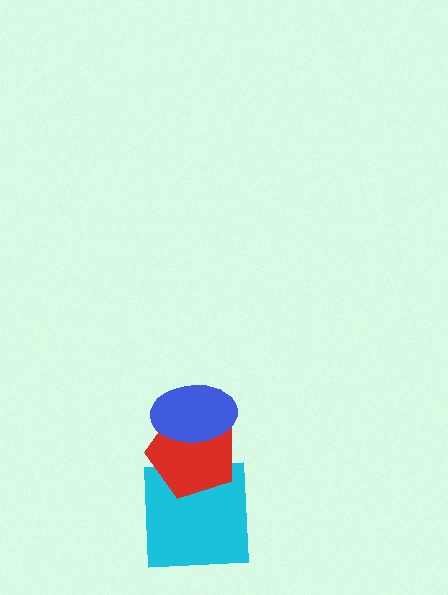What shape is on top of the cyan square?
The red pentagon is on top of the cyan square.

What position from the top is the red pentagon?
The red pentagon is 2nd from the top.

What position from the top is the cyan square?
The cyan square is 3rd from the top.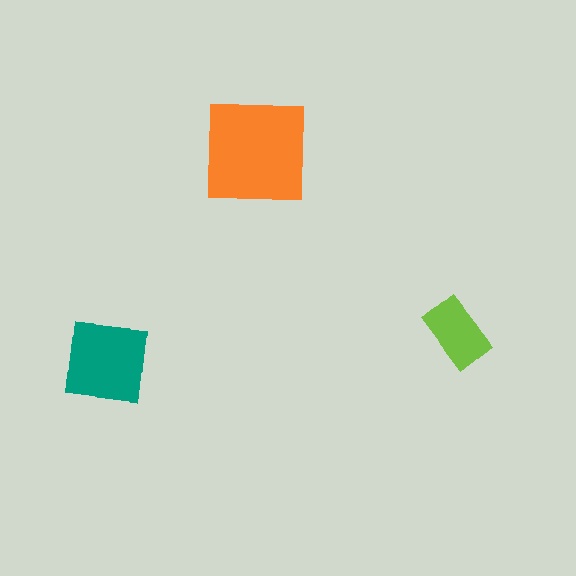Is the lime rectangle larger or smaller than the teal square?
Smaller.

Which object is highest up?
The orange square is topmost.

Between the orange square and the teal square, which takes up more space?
The orange square.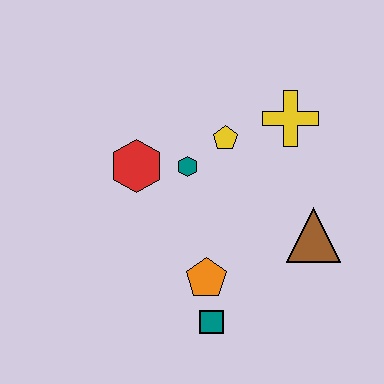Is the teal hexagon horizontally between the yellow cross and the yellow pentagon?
No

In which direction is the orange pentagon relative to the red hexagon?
The orange pentagon is below the red hexagon.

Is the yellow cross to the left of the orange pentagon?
No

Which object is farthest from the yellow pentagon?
The teal square is farthest from the yellow pentagon.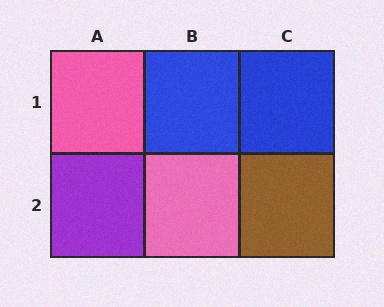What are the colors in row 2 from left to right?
Purple, pink, brown.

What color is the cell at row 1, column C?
Blue.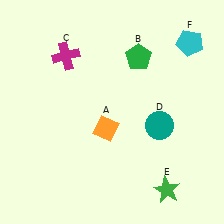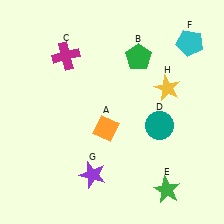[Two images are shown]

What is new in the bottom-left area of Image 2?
A purple star (G) was added in the bottom-left area of Image 2.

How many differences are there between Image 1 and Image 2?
There are 2 differences between the two images.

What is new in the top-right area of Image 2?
A yellow star (H) was added in the top-right area of Image 2.